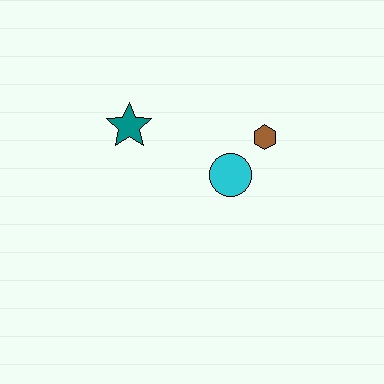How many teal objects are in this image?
There is 1 teal object.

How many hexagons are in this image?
There is 1 hexagon.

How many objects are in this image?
There are 3 objects.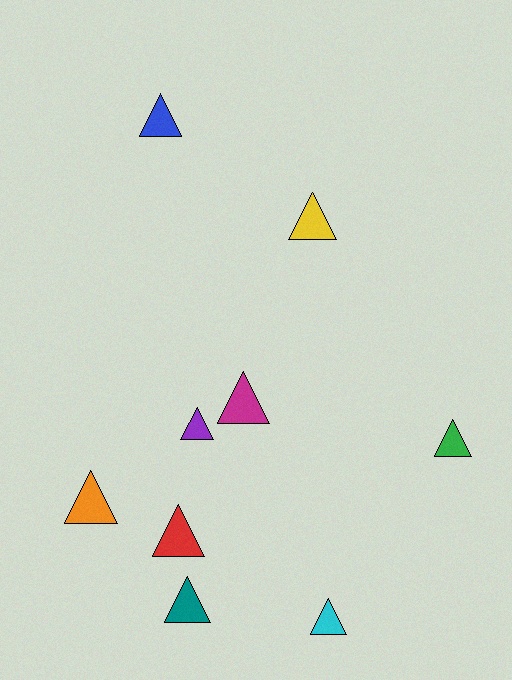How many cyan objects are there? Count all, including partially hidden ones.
There is 1 cyan object.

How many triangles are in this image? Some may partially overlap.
There are 9 triangles.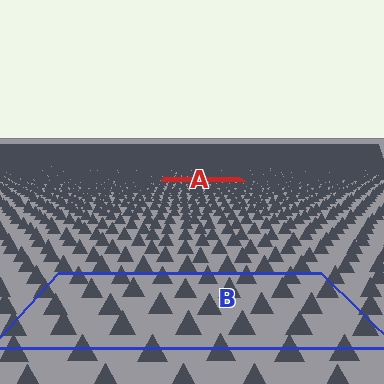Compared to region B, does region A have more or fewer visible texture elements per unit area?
Region A has more texture elements per unit area — they are packed more densely because it is farther away.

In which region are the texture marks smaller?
The texture marks are smaller in region A, because it is farther away.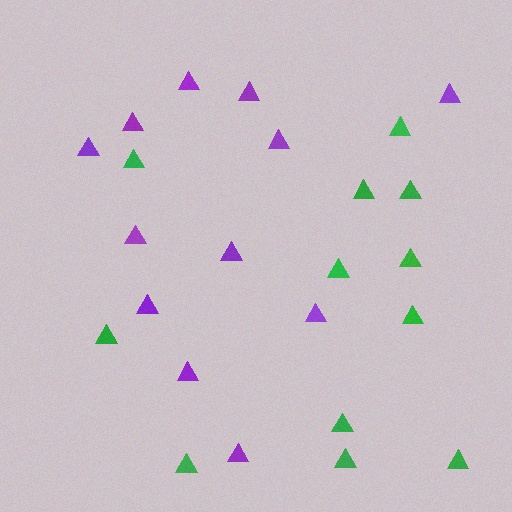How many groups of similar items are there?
There are 2 groups: one group of purple triangles (12) and one group of green triangles (12).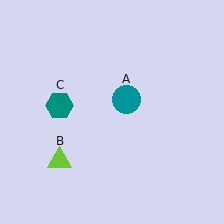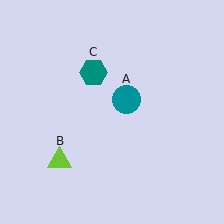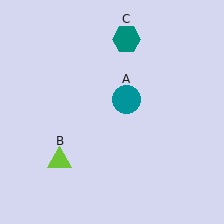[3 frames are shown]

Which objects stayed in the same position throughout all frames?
Teal circle (object A) and lime triangle (object B) remained stationary.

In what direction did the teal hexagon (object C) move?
The teal hexagon (object C) moved up and to the right.